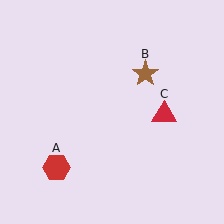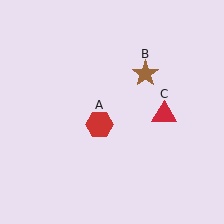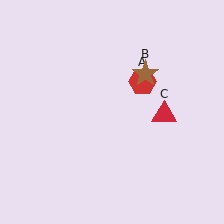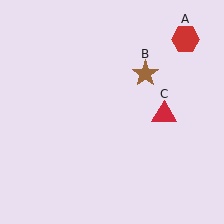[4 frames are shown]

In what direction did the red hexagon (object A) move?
The red hexagon (object A) moved up and to the right.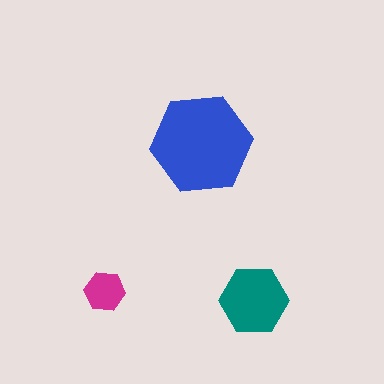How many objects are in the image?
There are 3 objects in the image.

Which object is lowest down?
The teal hexagon is bottommost.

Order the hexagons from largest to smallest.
the blue one, the teal one, the magenta one.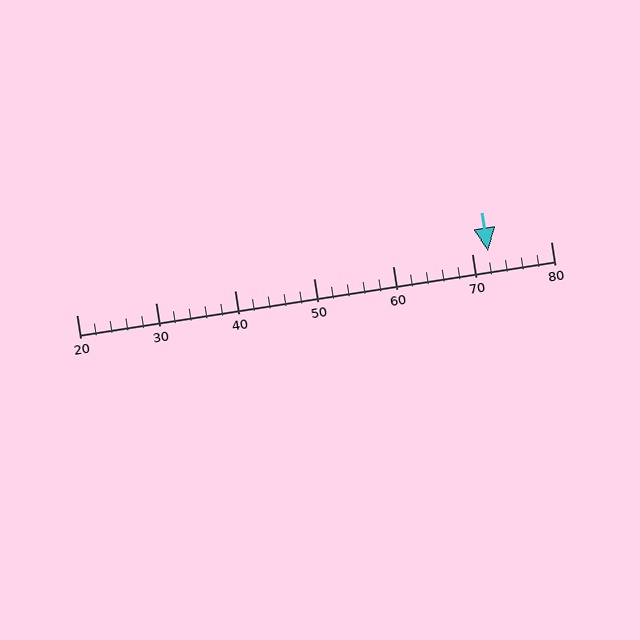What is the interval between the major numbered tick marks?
The major tick marks are spaced 10 units apart.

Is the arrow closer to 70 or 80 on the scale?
The arrow is closer to 70.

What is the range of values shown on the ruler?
The ruler shows values from 20 to 80.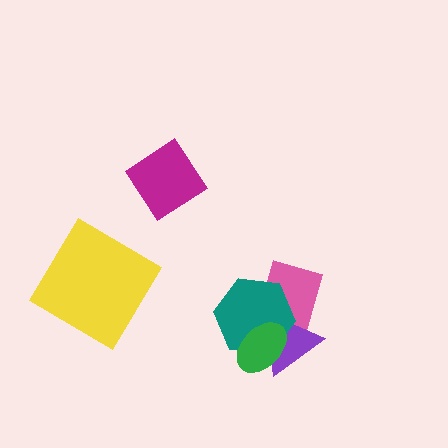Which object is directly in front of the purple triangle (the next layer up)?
The teal hexagon is directly in front of the purple triangle.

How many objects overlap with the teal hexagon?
3 objects overlap with the teal hexagon.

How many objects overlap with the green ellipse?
3 objects overlap with the green ellipse.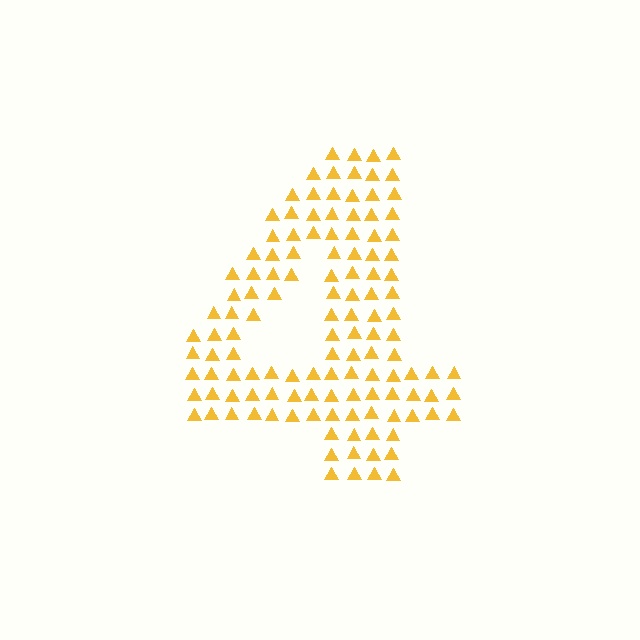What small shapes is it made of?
It is made of small triangles.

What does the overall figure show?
The overall figure shows the digit 4.